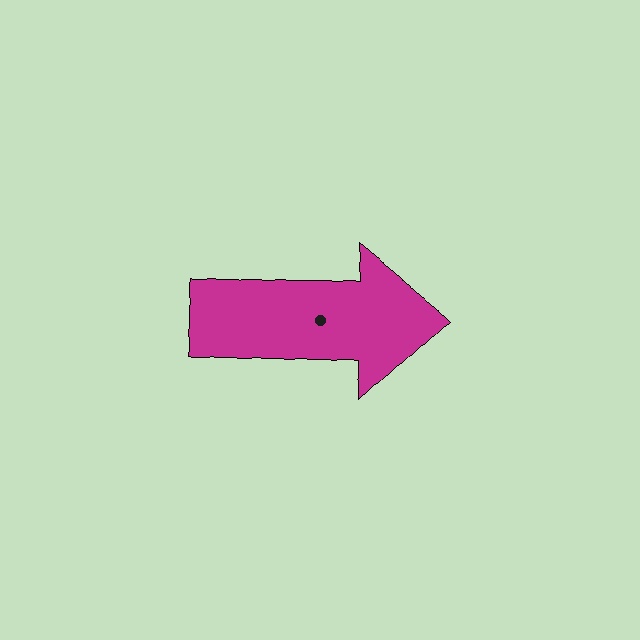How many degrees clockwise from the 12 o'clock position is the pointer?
Approximately 88 degrees.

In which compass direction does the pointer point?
East.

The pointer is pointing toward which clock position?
Roughly 3 o'clock.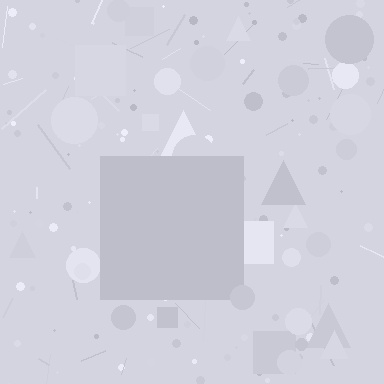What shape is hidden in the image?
A square is hidden in the image.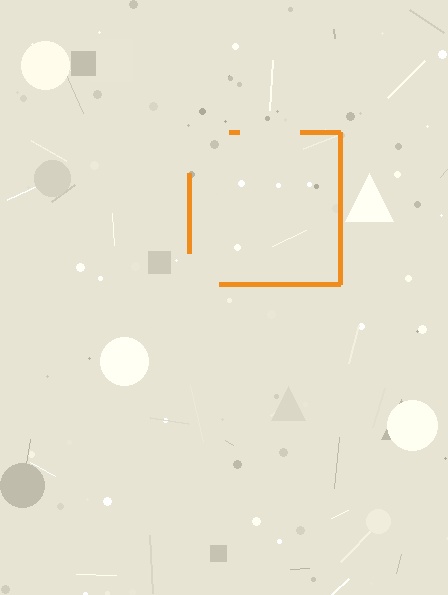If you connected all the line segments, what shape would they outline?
They would outline a square.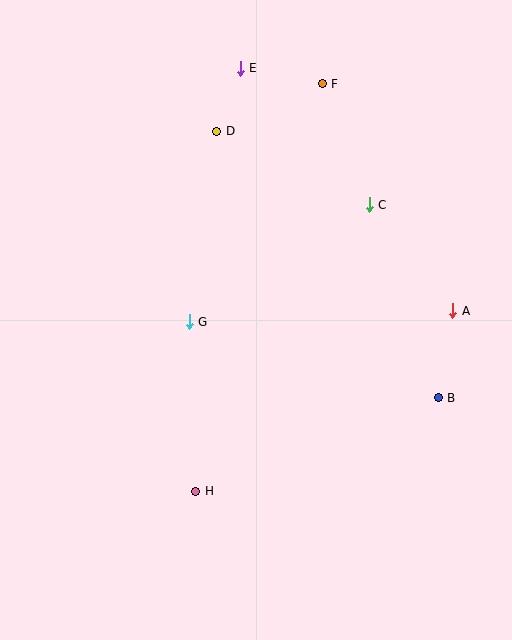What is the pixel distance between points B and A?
The distance between B and A is 89 pixels.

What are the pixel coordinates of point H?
Point H is at (195, 491).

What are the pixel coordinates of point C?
Point C is at (369, 205).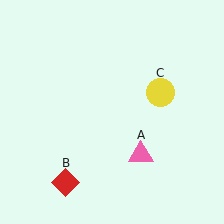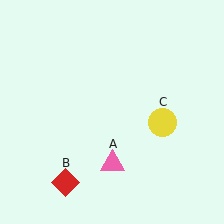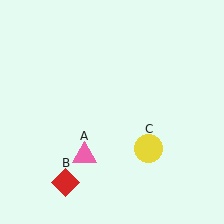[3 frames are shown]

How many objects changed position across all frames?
2 objects changed position: pink triangle (object A), yellow circle (object C).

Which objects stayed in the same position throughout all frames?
Red diamond (object B) remained stationary.